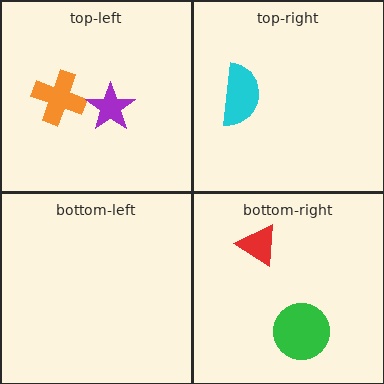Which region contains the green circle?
The bottom-right region.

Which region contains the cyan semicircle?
The top-right region.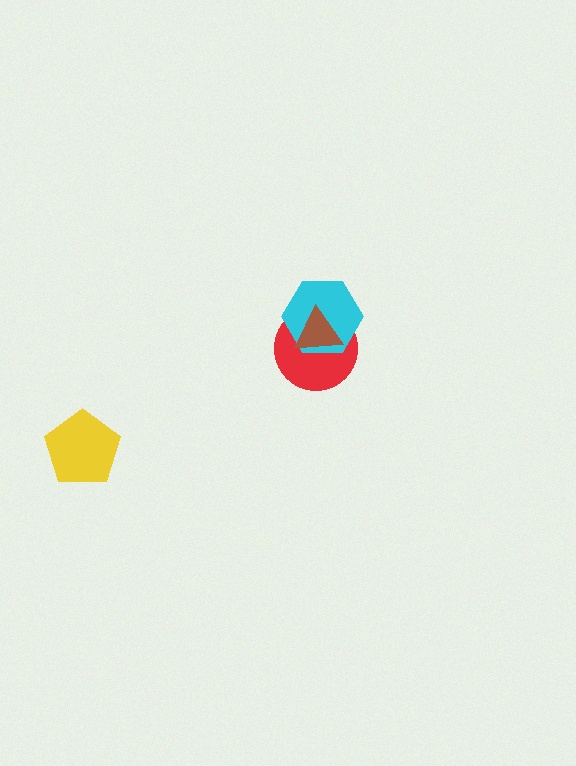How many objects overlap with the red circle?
2 objects overlap with the red circle.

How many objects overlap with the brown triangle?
2 objects overlap with the brown triangle.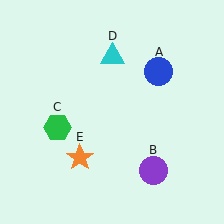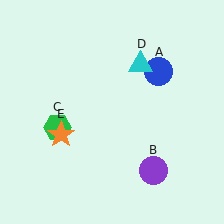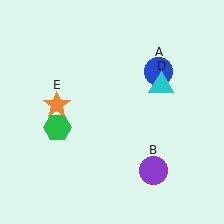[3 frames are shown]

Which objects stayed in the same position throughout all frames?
Blue circle (object A) and purple circle (object B) and green hexagon (object C) remained stationary.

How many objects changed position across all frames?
2 objects changed position: cyan triangle (object D), orange star (object E).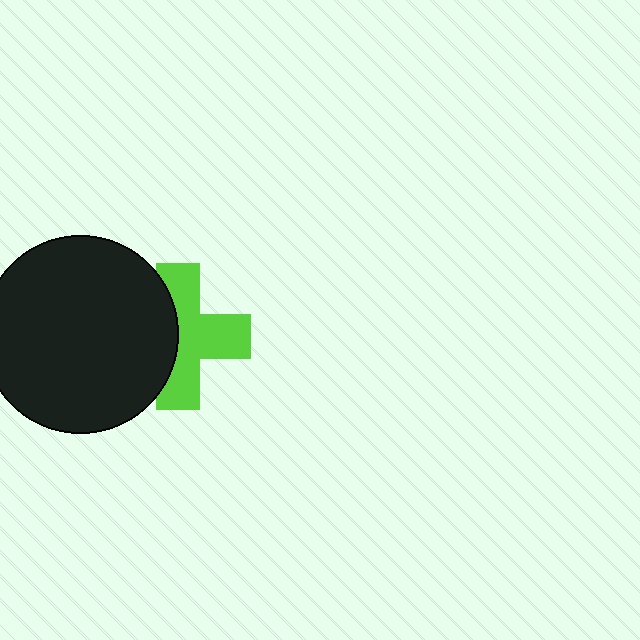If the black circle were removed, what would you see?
You would see the complete lime cross.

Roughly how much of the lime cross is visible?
About half of it is visible (roughly 61%).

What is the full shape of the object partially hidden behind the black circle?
The partially hidden object is a lime cross.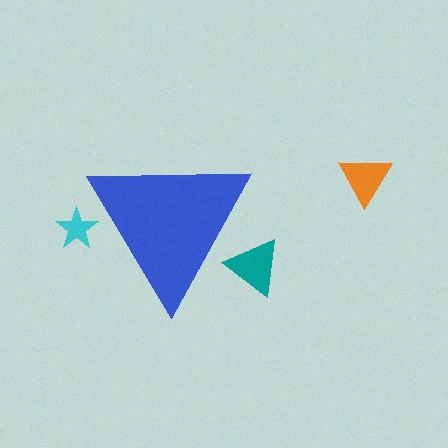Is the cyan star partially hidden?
Yes, the cyan star is partially hidden behind the blue triangle.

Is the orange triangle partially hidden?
No, the orange triangle is fully visible.